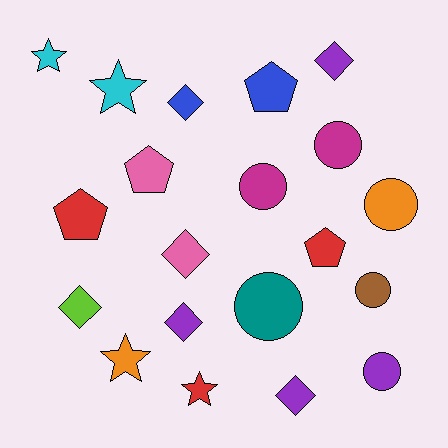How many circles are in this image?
There are 6 circles.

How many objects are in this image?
There are 20 objects.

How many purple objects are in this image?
There are 4 purple objects.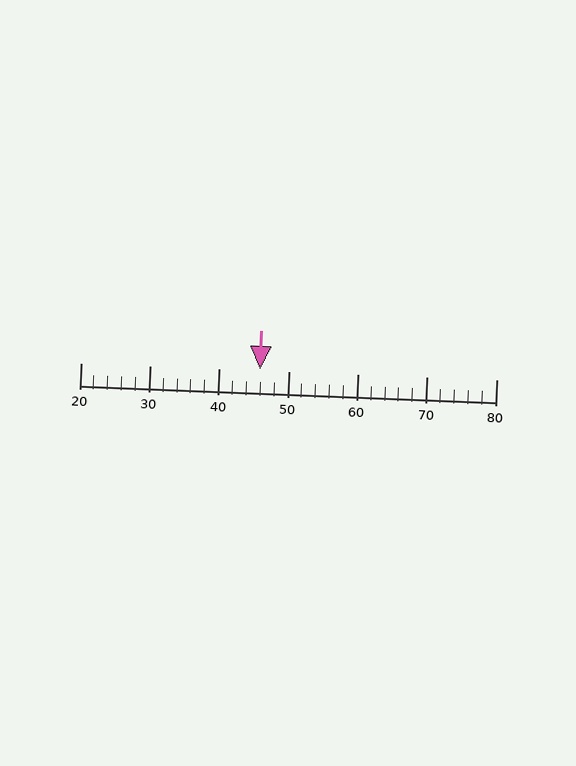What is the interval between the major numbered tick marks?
The major tick marks are spaced 10 units apart.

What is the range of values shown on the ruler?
The ruler shows values from 20 to 80.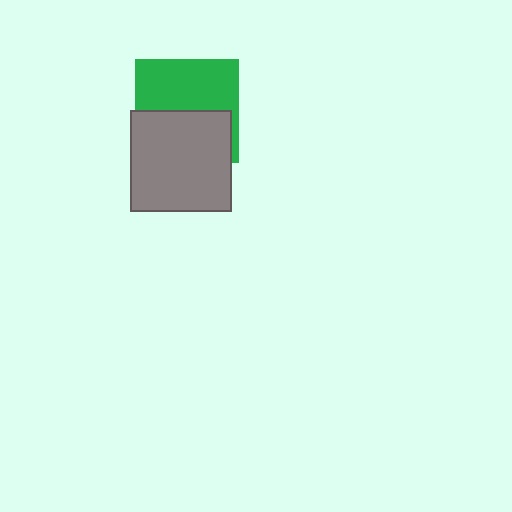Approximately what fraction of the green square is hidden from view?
Roughly 48% of the green square is hidden behind the gray square.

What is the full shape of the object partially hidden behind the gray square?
The partially hidden object is a green square.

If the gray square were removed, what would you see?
You would see the complete green square.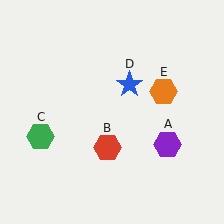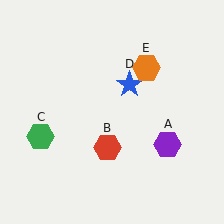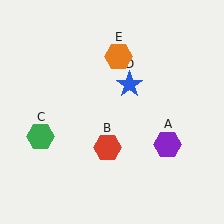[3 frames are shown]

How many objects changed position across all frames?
1 object changed position: orange hexagon (object E).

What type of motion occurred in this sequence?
The orange hexagon (object E) rotated counterclockwise around the center of the scene.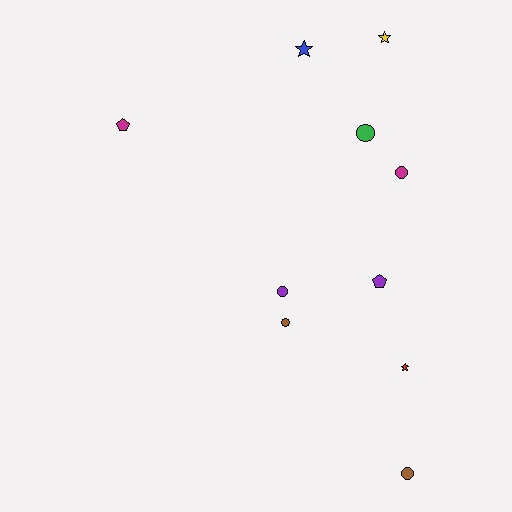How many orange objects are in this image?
There are no orange objects.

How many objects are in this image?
There are 10 objects.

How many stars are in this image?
There are 3 stars.